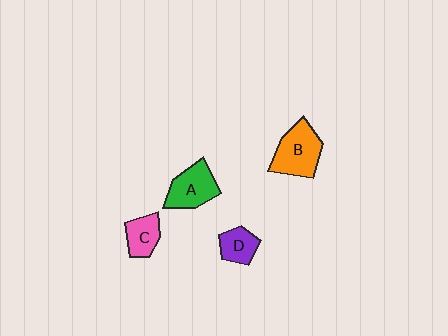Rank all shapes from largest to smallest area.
From largest to smallest: B (orange), A (green), C (pink), D (purple).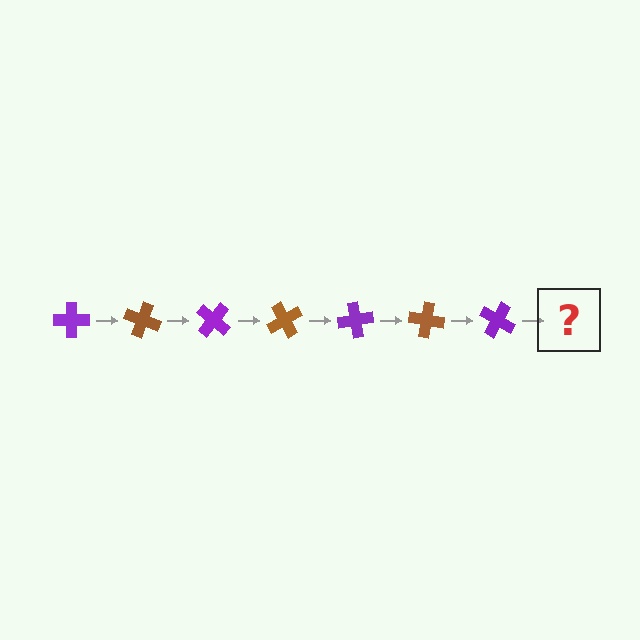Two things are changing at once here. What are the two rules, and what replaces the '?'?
The two rules are that it rotates 20 degrees each step and the color cycles through purple and brown. The '?' should be a brown cross, rotated 140 degrees from the start.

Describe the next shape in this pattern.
It should be a brown cross, rotated 140 degrees from the start.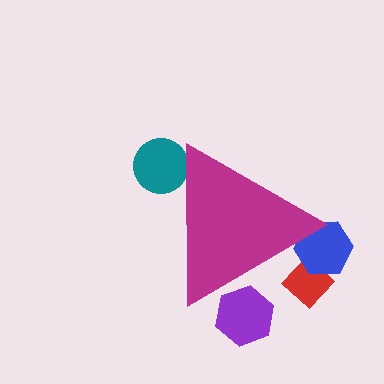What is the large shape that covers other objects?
A magenta triangle.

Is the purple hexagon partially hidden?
Yes, the purple hexagon is partially hidden behind the magenta triangle.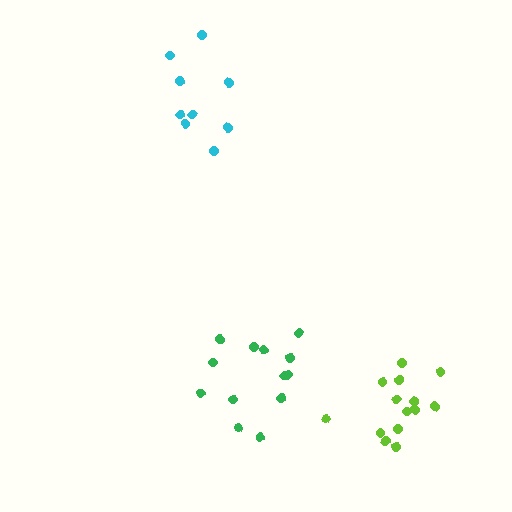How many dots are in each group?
Group 1: 9 dots, Group 2: 13 dots, Group 3: 14 dots (36 total).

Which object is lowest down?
The lime cluster is bottommost.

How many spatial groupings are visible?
There are 3 spatial groupings.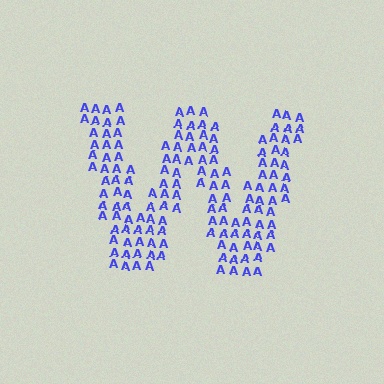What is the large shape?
The large shape is the letter W.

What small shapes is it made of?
It is made of small letter A's.